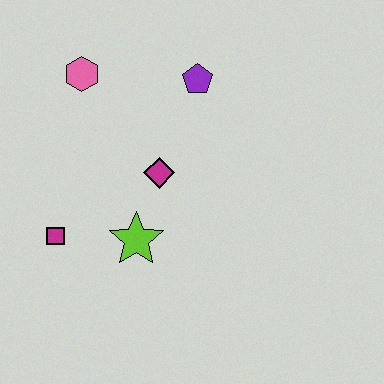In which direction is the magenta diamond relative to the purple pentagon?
The magenta diamond is below the purple pentagon.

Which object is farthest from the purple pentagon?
The magenta square is farthest from the purple pentagon.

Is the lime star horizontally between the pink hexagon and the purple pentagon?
Yes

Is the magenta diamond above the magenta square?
Yes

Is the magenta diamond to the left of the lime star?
No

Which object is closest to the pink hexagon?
The purple pentagon is closest to the pink hexagon.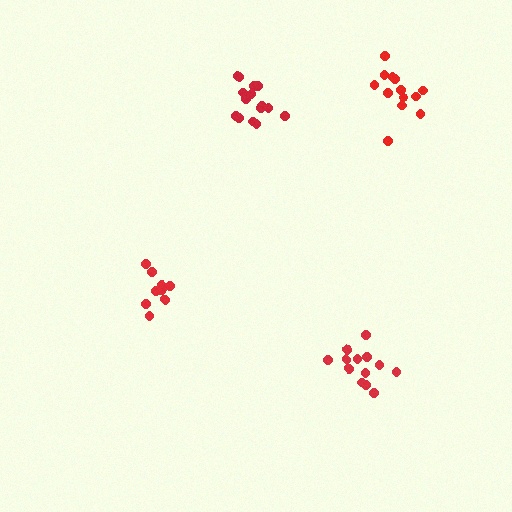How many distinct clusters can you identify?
There are 4 distinct clusters.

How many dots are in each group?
Group 1: 13 dots, Group 2: 15 dots, Group 3: 13 dots, Group 4: 11 dots (52 total).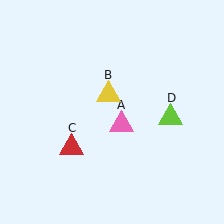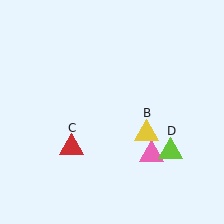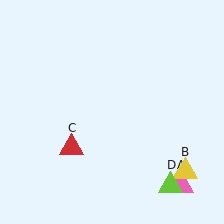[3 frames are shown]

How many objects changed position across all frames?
3 objects changed position: pink triangle (object A), yellow triangle (object B), lime triangle (object D).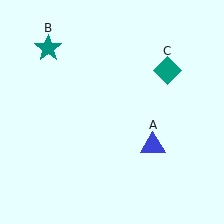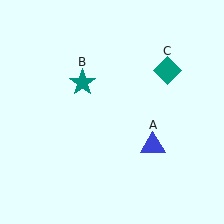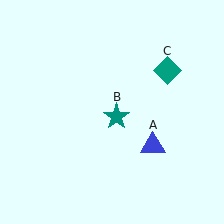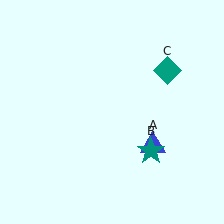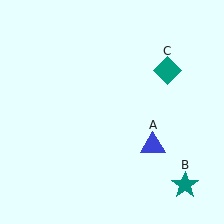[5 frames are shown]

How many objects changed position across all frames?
1 object changed position: teal star (object B).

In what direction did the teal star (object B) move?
The teal star (object B) moved down and to the right.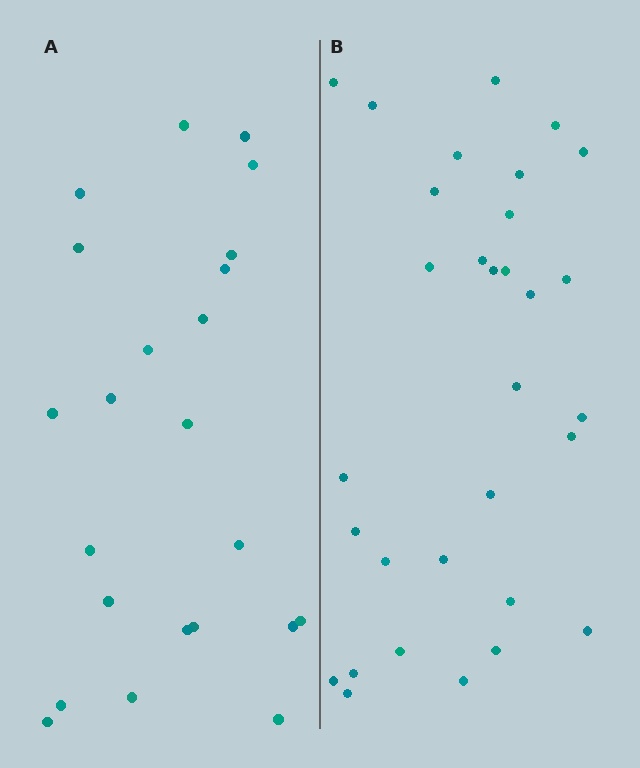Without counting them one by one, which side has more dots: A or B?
Region B (the right region) has more dots.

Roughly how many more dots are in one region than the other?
Region B has roughly 8 or so more dots than region A.